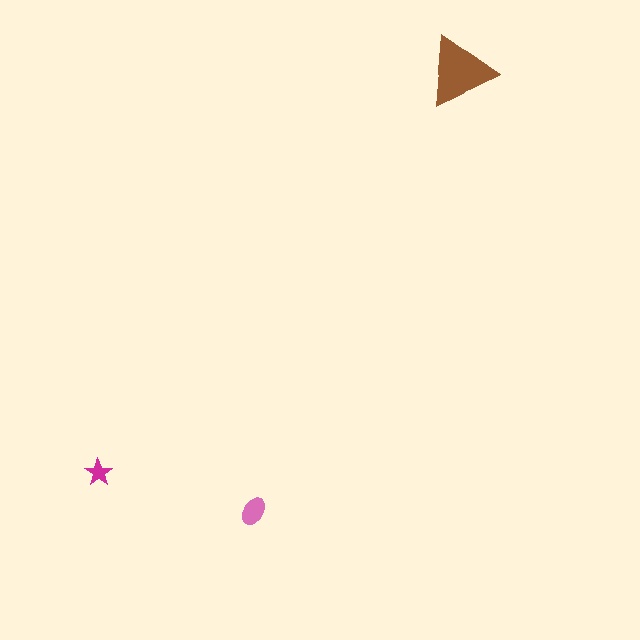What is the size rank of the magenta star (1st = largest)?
3rd.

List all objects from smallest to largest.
The magenta star, the pink ellipse, the brown triangle.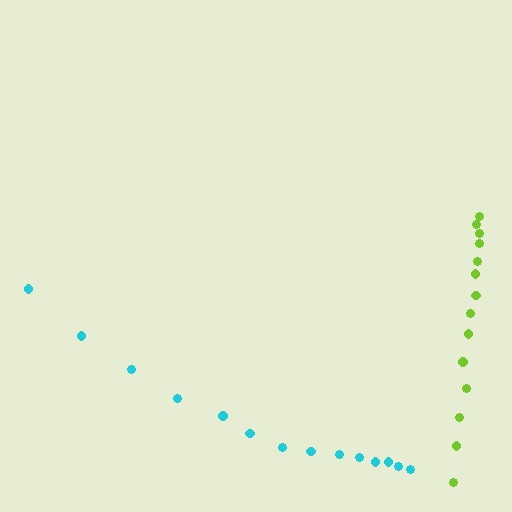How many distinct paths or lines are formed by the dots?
There are 2 distinct paths.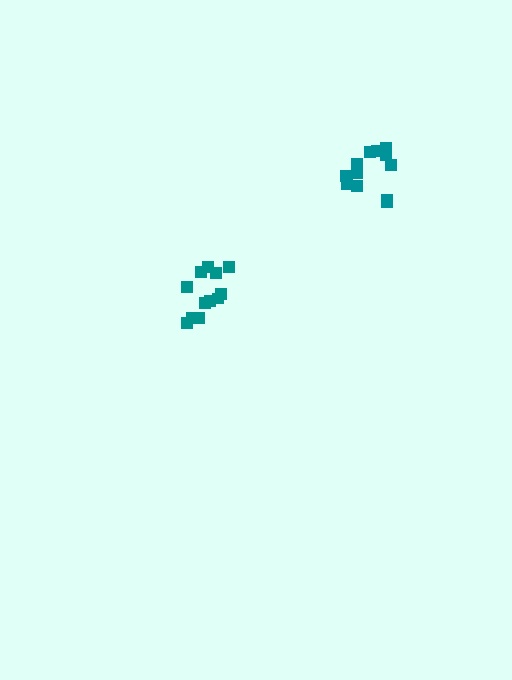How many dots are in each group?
Group 1: 12 dots, Group 2: 12 dots (24 total).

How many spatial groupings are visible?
There are 2 spatial groupings.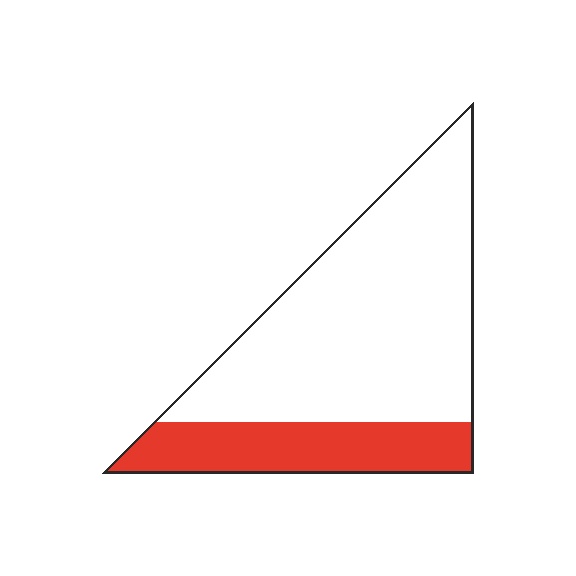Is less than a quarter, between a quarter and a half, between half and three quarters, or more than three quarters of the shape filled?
Between a quarter and a half.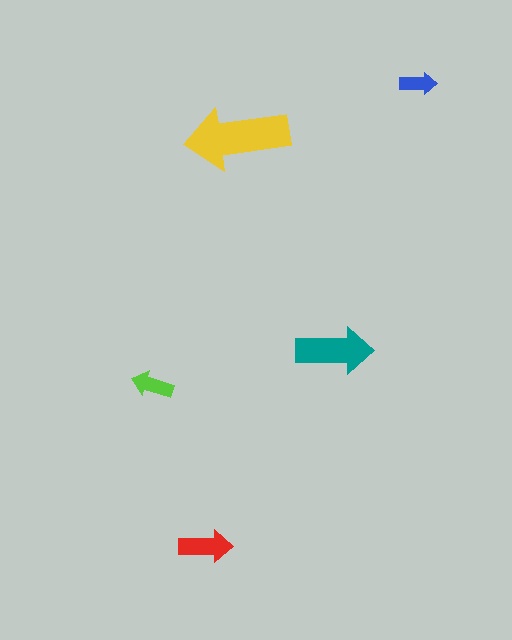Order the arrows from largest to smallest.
the yellow one, the teal one, the red one, the lime one, the blue one.